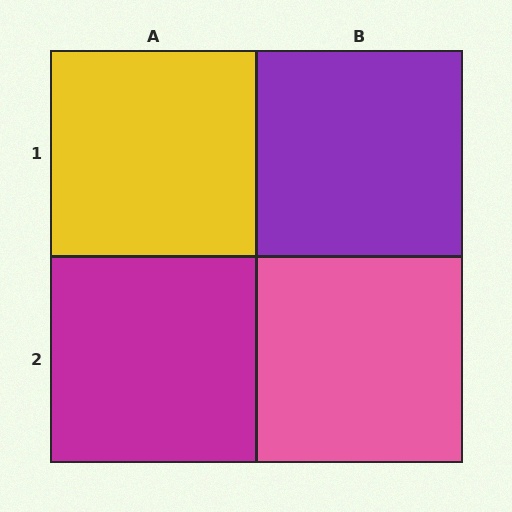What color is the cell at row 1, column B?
Purple.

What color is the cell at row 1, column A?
Yellow.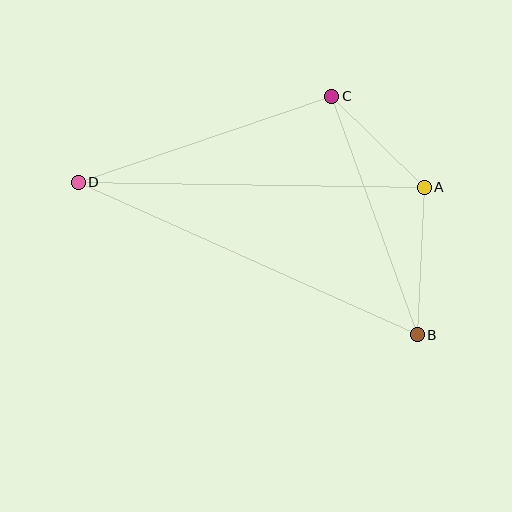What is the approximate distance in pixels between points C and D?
The distance between C and D is approximately 268 pixels.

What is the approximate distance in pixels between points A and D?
The distance between A and D is approximately 346 pixels.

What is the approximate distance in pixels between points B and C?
The distance between B and C is approximately 253 pixels.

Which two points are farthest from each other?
Points B and D are farthest from each other.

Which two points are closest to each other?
Points A and C are closest to each other.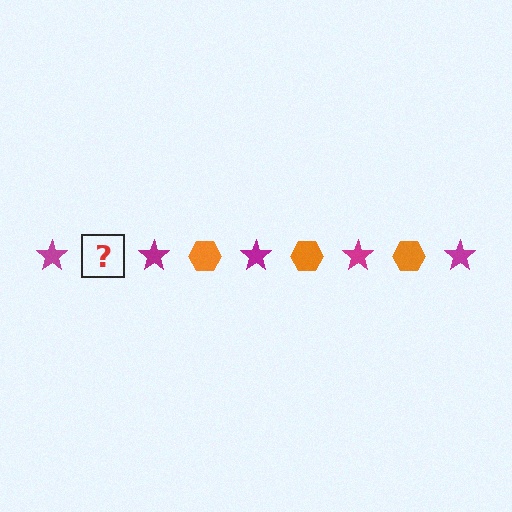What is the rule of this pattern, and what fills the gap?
The rule is that the pattern alternates between magenta star and orange hexagon. The gap should be filled with an orange hexagon.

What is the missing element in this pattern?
The missing element is an orange hexagon.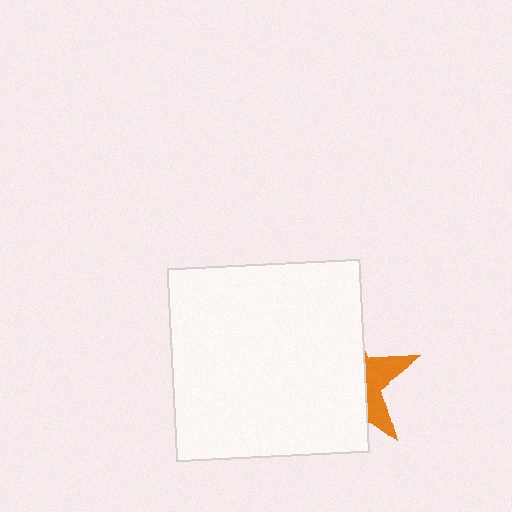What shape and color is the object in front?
The object in front is a white square.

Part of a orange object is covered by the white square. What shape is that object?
It is a star.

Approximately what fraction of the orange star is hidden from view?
Roughly 70% of the orange star is hidden behind the white square.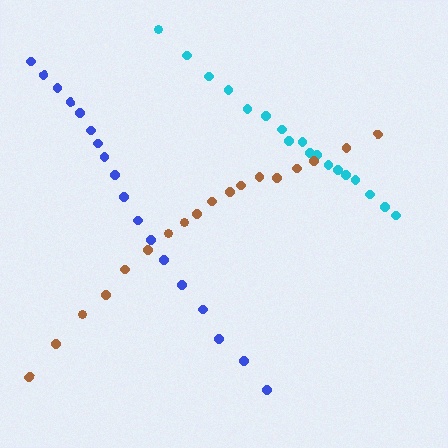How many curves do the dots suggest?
There are 3 distinct paths.